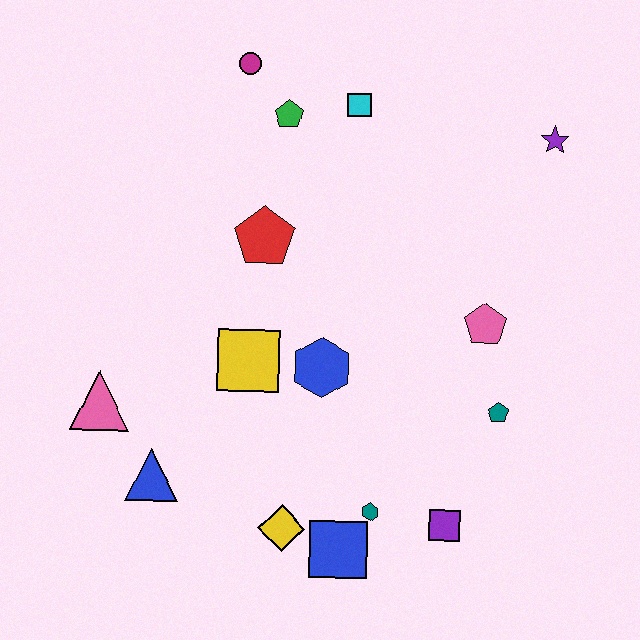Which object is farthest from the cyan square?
The blue square is farthest from the cyan square.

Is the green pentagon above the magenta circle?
No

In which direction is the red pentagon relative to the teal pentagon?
The red pentagon is to the left of the teal pentagon.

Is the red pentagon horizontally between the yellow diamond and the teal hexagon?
No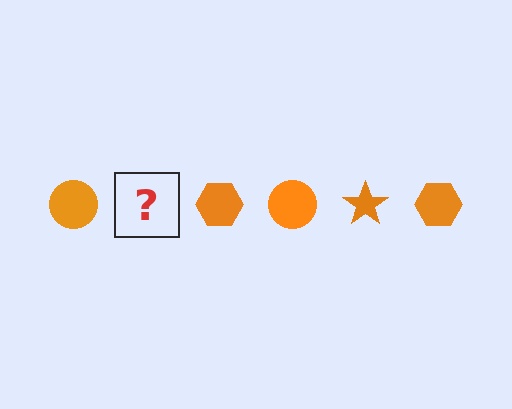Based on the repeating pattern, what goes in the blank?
The blank should be an orange star.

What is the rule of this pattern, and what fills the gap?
The rule is that the pattern cycles through circle, star, hexagon shapes in orange. The gap should be filled with an orange star.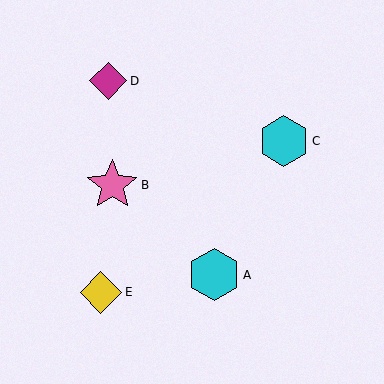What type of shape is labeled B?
Shape B is a pink star.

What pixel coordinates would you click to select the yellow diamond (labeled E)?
Click at (101, 292) to select the yellow diamond E.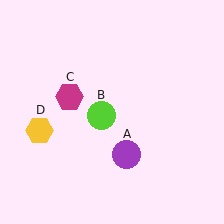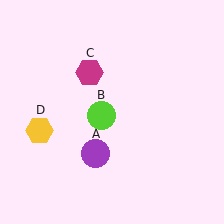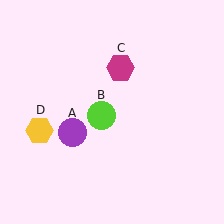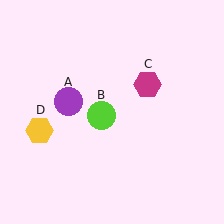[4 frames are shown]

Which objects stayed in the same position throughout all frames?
Lime circle (object B) and yellow hexagon (object D) remained stationary.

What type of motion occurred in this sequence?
The purple circle (object A), magenta hexagon (object C) rotated clockwise around the center of the scene.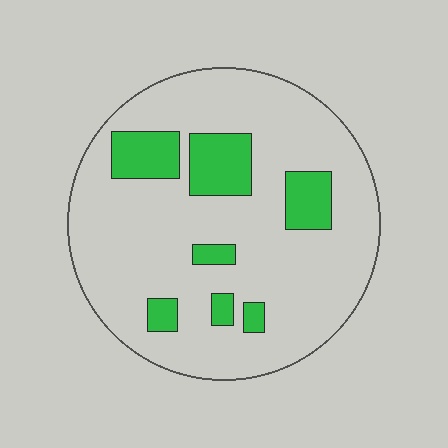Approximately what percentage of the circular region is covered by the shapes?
Approximately 15%.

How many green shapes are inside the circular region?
7.